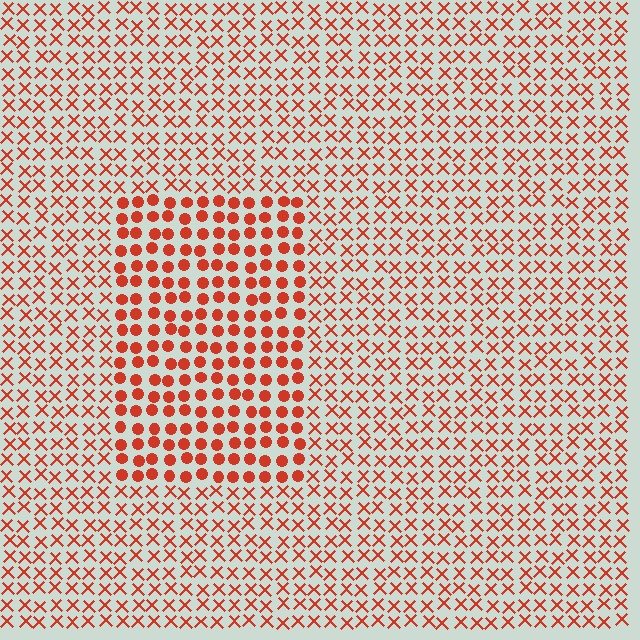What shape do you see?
I see a rectangle.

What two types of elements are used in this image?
The image uses circles inside the rectangle region and X marks outside it.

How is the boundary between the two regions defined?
The boundary is defined by a change in element shape: circles inside vs. X marks outside. All elements share the same color and spacing.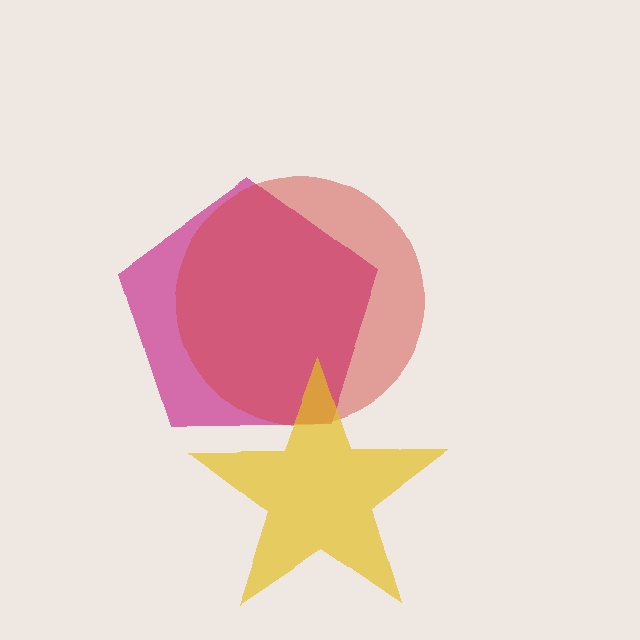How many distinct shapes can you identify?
There are 3 distinct shapes: a magenta pentagon, a red circle, a yellow star.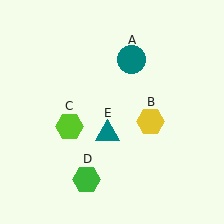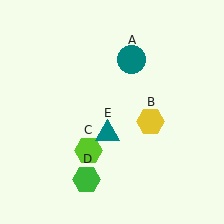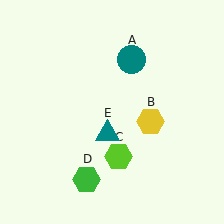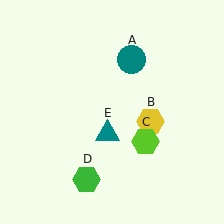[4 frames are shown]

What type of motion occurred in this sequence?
The lime hexagon (object C) rotated counterclockwise around the center of the scene.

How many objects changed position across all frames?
1 object changed position: lime hexagon (object C).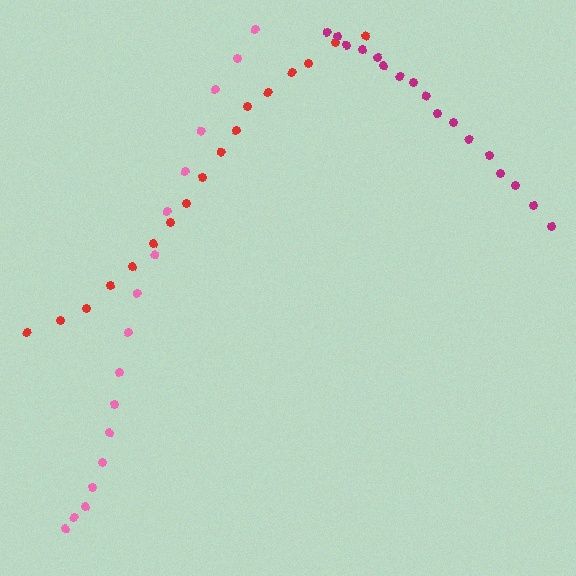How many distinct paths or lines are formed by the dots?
There are 3 distinct paths.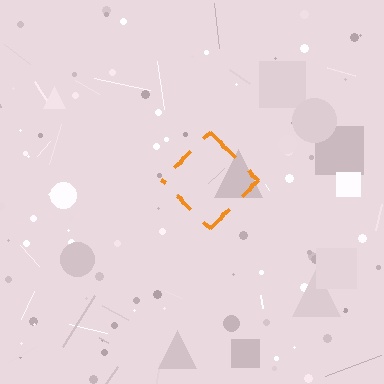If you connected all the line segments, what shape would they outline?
They would outline a diamond.